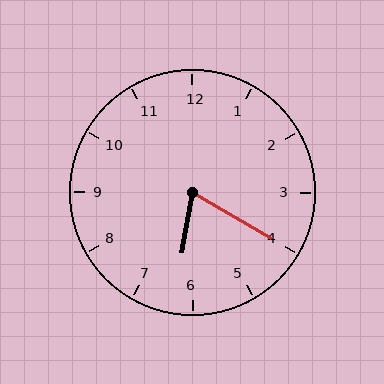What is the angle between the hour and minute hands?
Approximately 70 degrees.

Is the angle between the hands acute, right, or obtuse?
It is acute.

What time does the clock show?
6:20.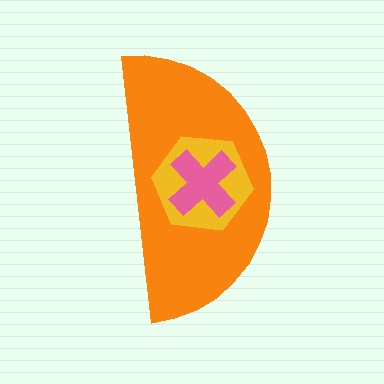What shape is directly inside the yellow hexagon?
The pink cross.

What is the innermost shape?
The pink cross.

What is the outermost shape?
The orange semicircle.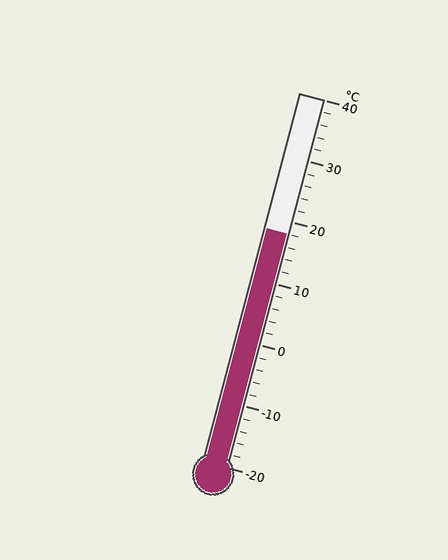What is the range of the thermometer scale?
The thermometer scale ranges from -20°C to 40°C.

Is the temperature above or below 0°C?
The temperature is above 0°C.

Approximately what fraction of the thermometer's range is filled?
The thermometer is filled to approximately 65% of its range.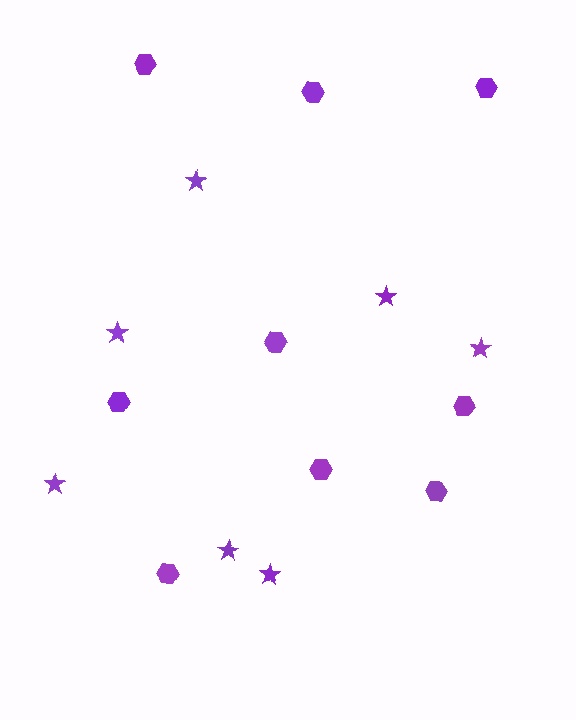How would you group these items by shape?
There are 2 groups: one group of hexagons (9) and one group of stars (7).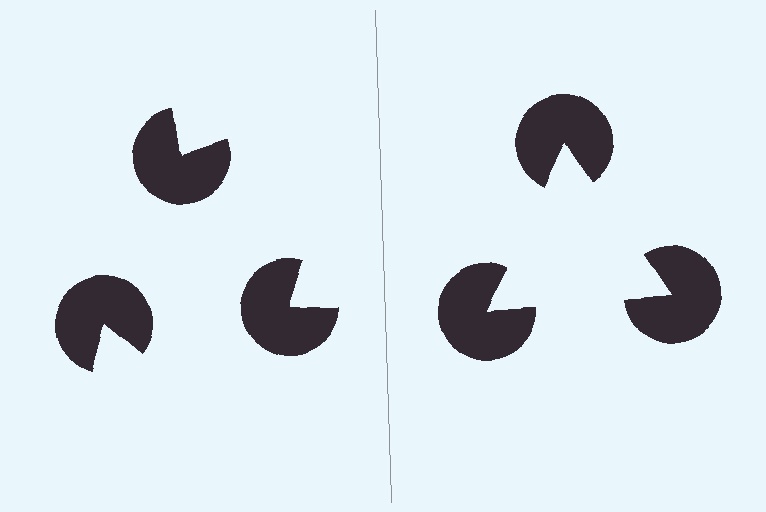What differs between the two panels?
The pac-man discs are positioned identically on both sides; only the wedge orientations differ. On the right they align to a triangle; on the left they are misaligned.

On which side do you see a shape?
An illusory triangle appears on the right side. On the left side the wedge cuts are rotated, so no coherent shape forms.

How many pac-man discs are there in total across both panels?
6 — 3 on each side.